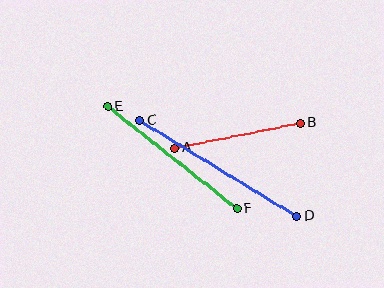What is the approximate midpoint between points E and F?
The midpoint is at approximately (172, 158) pixels.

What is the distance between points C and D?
The distance is approximately 184 pixels.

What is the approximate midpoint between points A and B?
The midpoint is at approximately (238, 135) pixels.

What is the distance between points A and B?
The distance is approximately 128 pixels.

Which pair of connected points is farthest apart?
Points C and D are farthest apart.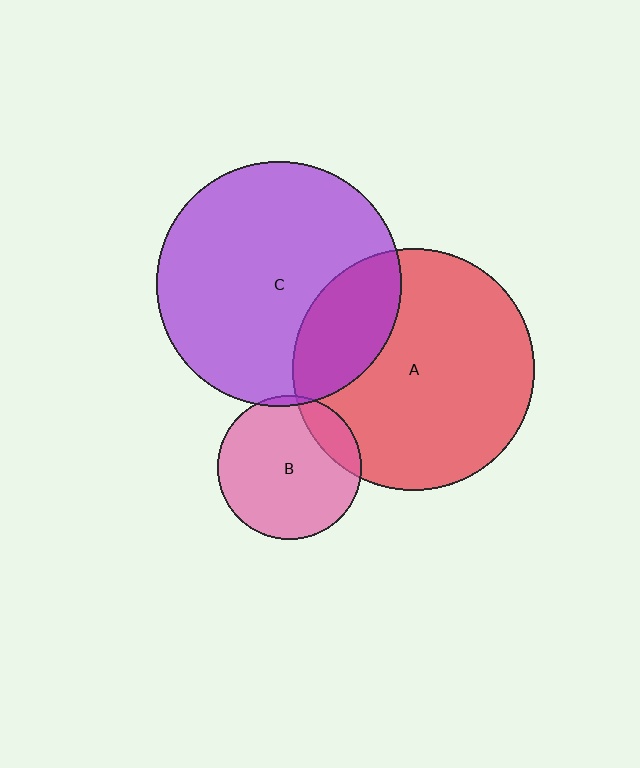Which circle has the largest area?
Circle C (purple).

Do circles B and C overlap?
Yes.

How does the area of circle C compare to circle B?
Approximately 2.9 times.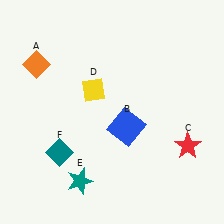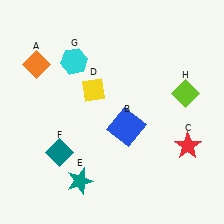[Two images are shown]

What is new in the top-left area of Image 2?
A cyan hexagon (G) was added in the top-left area of Image 2.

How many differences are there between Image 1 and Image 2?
There are 2 differences between the two images.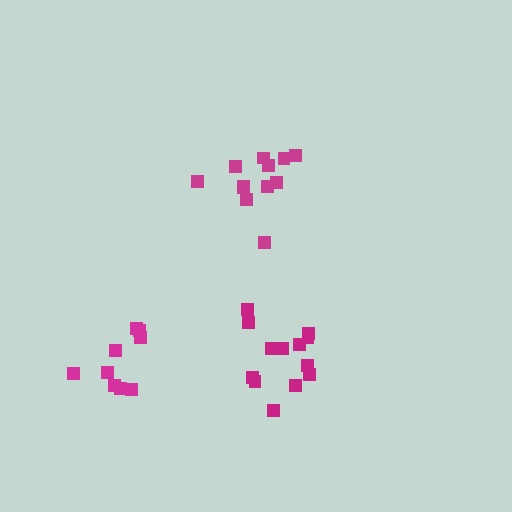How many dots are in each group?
Group 1: 12 dots, Group 2: 13 dots, Group 3: 9 dots (34 total).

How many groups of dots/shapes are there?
There are 3 groups.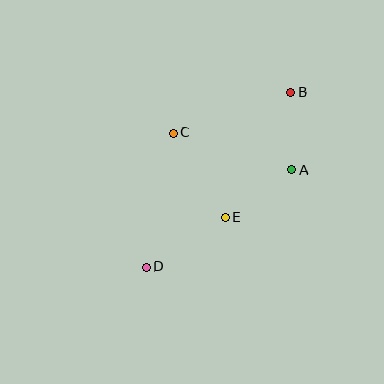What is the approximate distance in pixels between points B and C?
The distance between B and C is approximately 125 pixels.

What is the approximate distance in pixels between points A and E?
The distance between A and E is approximately 82 pixels.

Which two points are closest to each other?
Points A and B are closest to each other.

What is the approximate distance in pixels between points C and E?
The distance between C and E is approximately 99 pixels.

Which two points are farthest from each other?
Points B and D are farthest from each other.